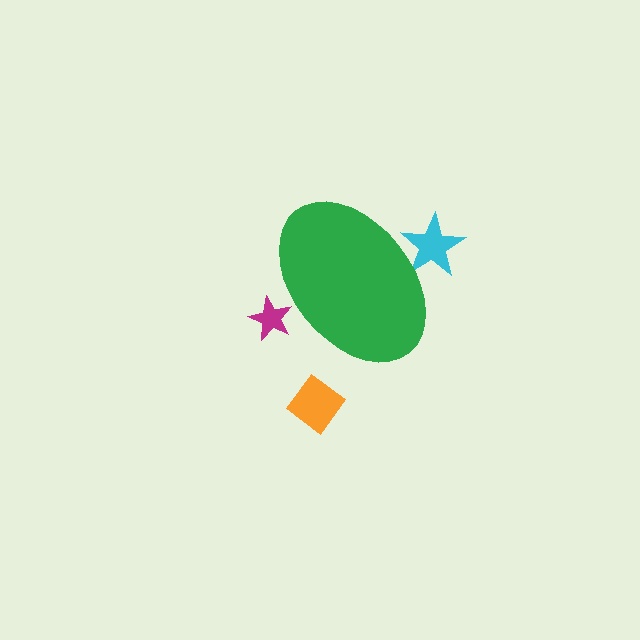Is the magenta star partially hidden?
Yes, the magenta star is partially hidden behind the green ellipse.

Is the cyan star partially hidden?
Yes, the cyan star is partially hidden behind the green ellipse.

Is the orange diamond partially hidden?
No, the orange diamond is fully visible.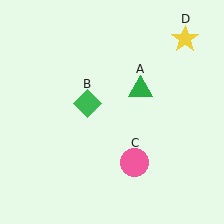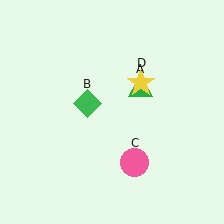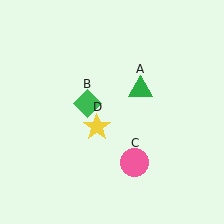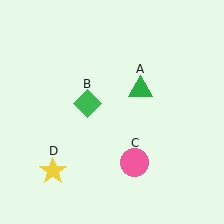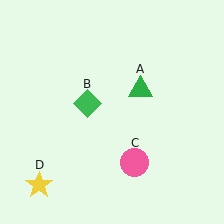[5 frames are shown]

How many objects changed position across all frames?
1 object changed position: yellow star (object D).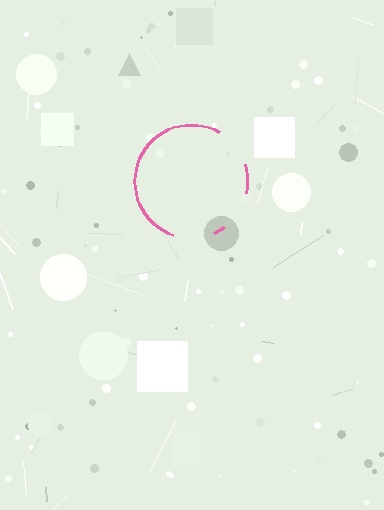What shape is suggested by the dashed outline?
The dashed outline suggests a circle.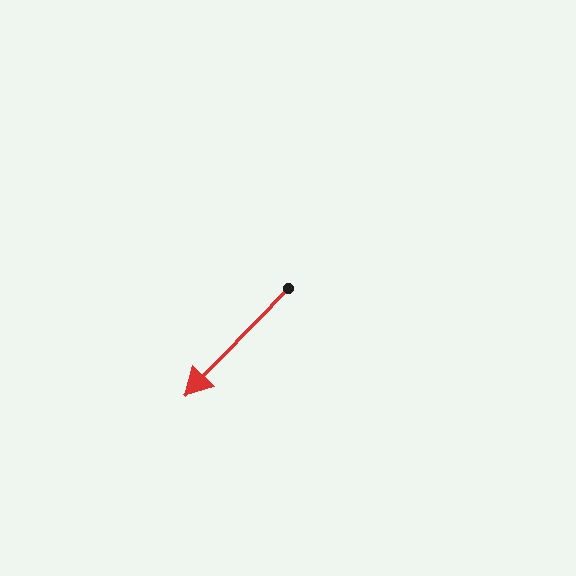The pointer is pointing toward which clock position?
Roughly 7 o'clock.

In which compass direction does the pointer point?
Southwest.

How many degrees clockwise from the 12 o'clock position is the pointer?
Approximately 224 degrees.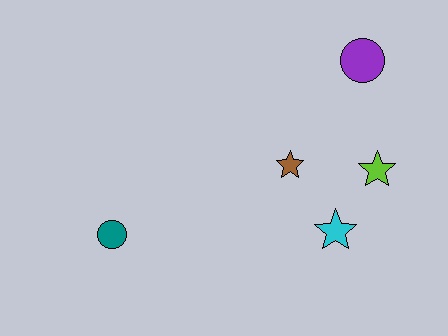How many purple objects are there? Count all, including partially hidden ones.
There is 1 purple object.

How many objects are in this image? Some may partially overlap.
There are 5 objects.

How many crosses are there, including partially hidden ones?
There are no crosses.